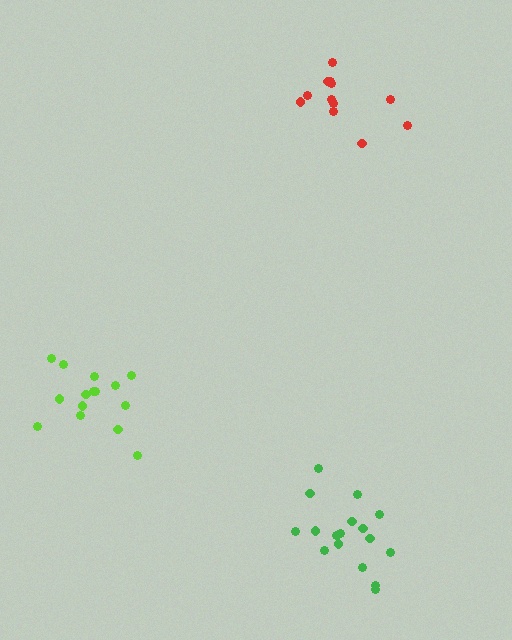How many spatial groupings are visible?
There are 3 spatial groupings.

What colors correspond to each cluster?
The clusters are colored: red, lime, green.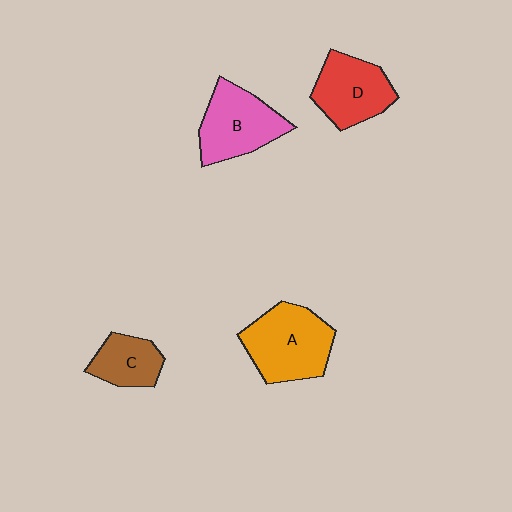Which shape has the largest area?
Shape A (orange).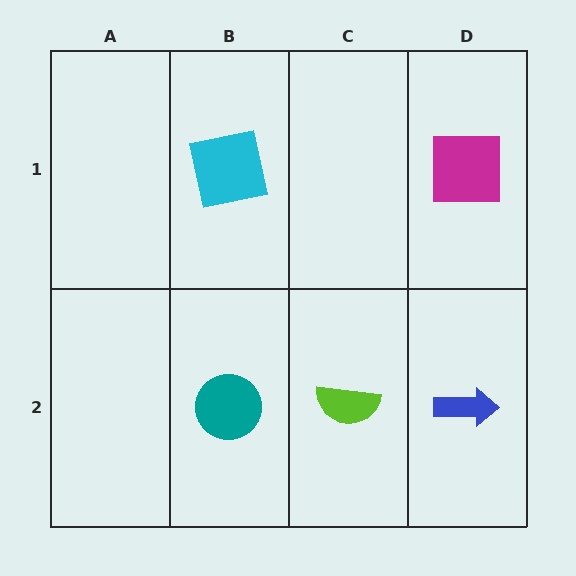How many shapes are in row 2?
3 shapes.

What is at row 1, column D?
A magenta square.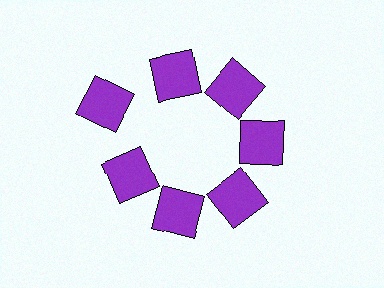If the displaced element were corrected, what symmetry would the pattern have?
It would have 7-fold rotational symmetry — the pattern would map onto itself every 51 degrees.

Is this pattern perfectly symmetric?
No. The 7 purple squares are arranged in a ring, but one element near the 10 o'clock position is pushed outward from the center, breaking the 7-fold rotational symmetry.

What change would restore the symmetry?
The symmetry would be restored by moving it inward, back onto the ring so that all 7 squares sit at equal angles and equal distance from the center.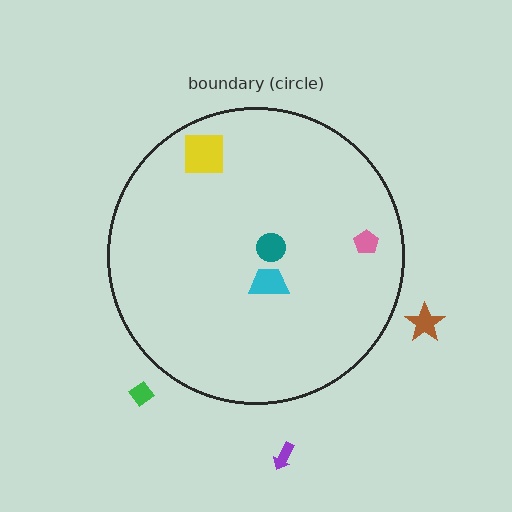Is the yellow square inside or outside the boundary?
Inside.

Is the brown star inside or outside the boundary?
Outside.